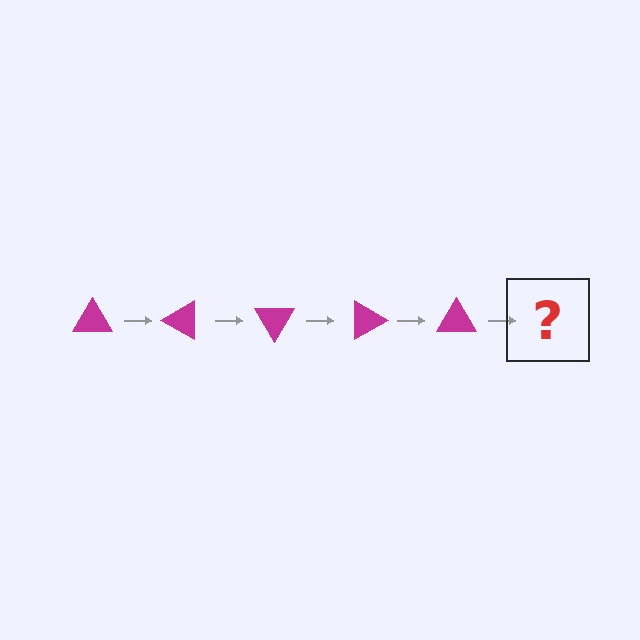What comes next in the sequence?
The next element should be a magenta triangle rotated 150 degrees.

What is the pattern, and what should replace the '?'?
The pattern is that the triangle rotates 30 degrees each step. The '?' should be a magenta triangle rotated 150 degrees.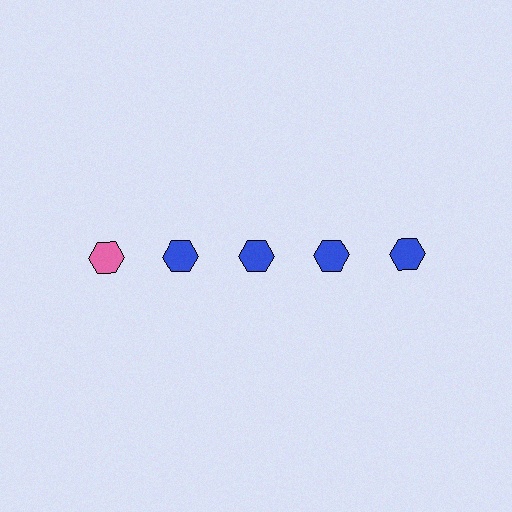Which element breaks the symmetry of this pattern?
The pink hexagon in the top row, leftmost column breaks the symmetry. All other shapes are blue hexagons.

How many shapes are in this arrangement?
There are 5 shapes arranged in a grid pattern.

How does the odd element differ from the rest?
It has a different color: pink instead of blue.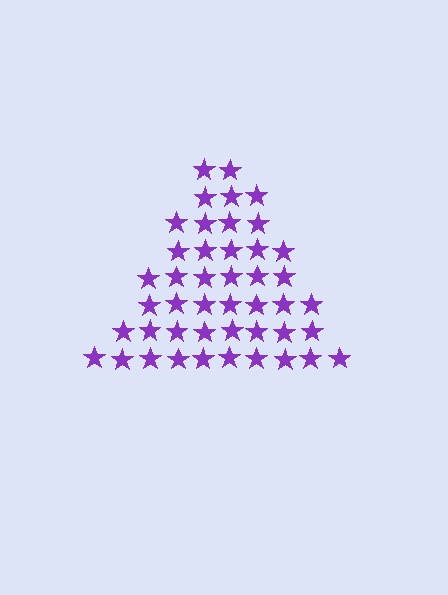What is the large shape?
The large shape is a triangle.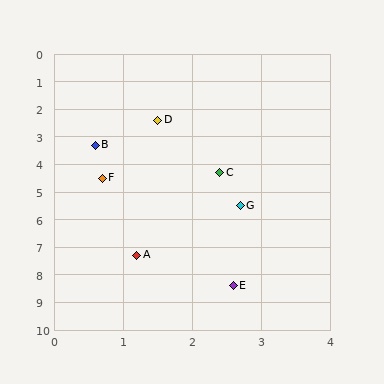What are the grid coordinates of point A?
Point A is at approximately (1.2, 7.3).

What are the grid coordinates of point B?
Point B is at approximately (0.6, 3.3).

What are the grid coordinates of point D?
Point D is at approximately (1.5, 2.4).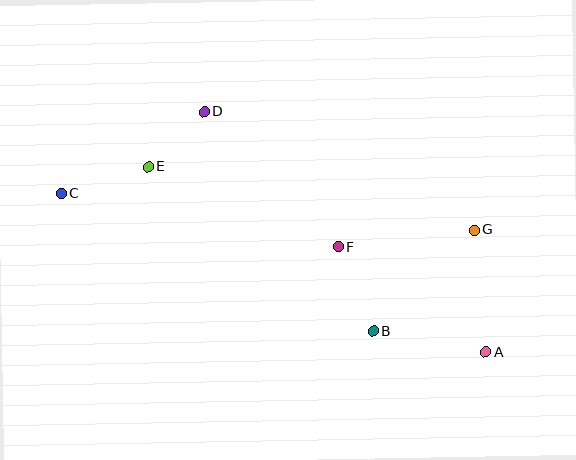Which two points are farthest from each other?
Points A and C are farthest from each other.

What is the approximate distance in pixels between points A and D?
The distance between A and D is approximately 370 pixels.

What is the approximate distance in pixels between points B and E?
The distance between B and E is approximately 279 pixels.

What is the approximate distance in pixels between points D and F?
The distance between D and F is approximately 190 pixels.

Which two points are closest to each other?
Points D and E are closest to each other.